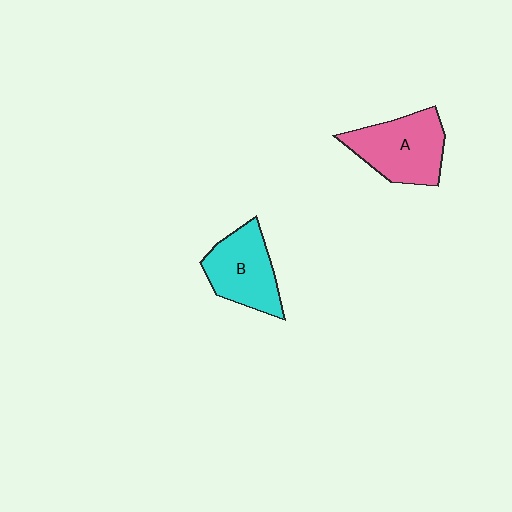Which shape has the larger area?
Shape A (pink).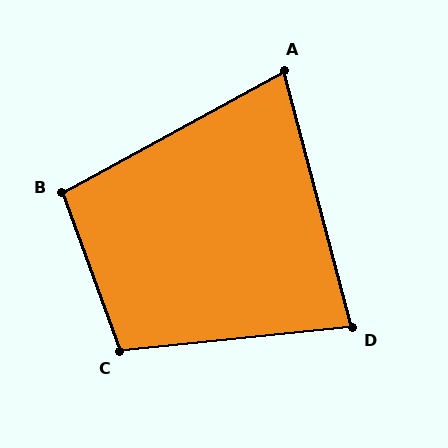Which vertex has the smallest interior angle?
A, at approximately 76 degrees.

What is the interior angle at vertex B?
Approximately 99 degrees (obtuse).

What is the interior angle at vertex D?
Approximately 81 degrees (acute).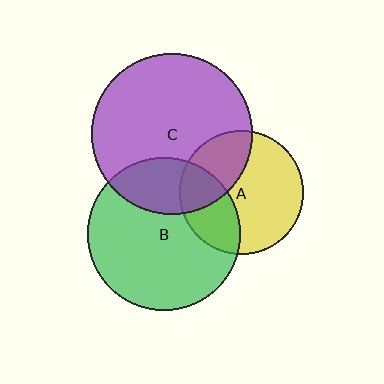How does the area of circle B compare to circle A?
Approximately 1.5 times.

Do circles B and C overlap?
Yes.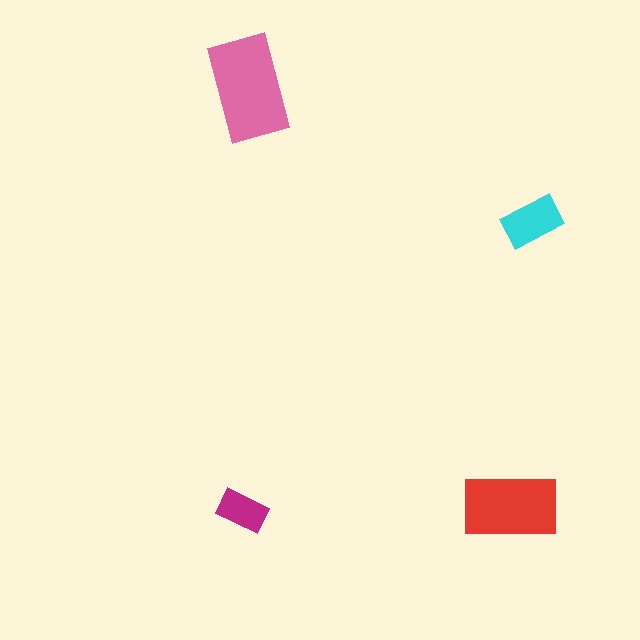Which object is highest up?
The pink rectangle is topmost.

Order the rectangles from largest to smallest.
the pink one, the red one, the cyan one, the magenta one.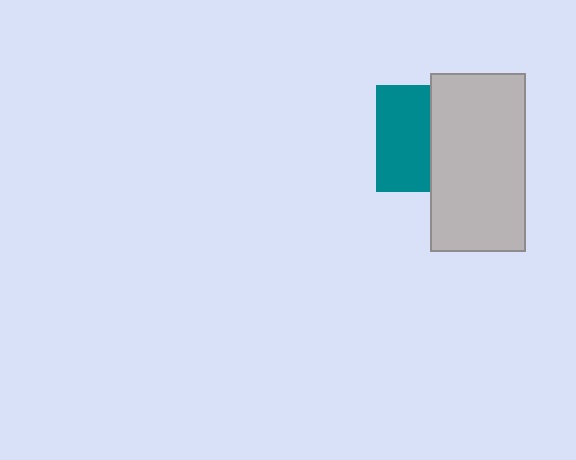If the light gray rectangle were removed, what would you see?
You would see the complete teal square.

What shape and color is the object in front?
The object in front is a light gray rectangle.